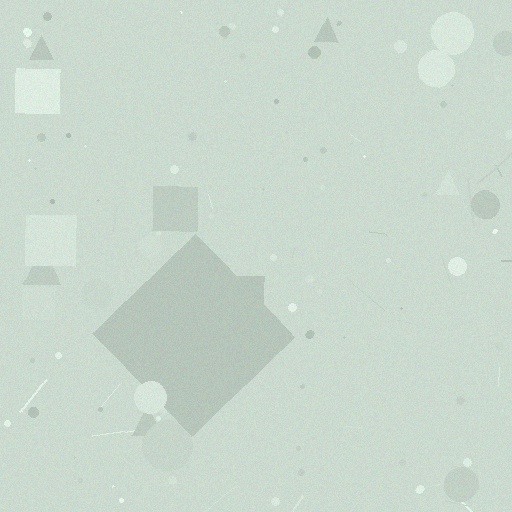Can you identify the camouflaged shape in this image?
The camouflaged shape is a diamond.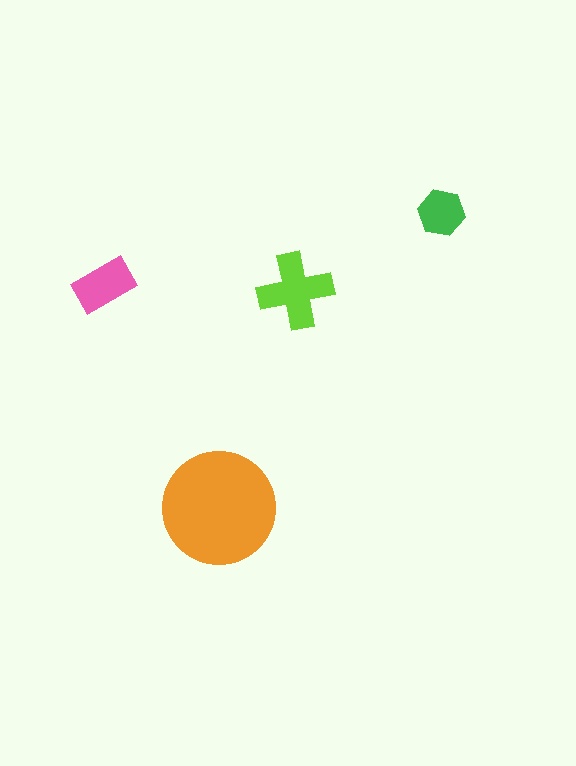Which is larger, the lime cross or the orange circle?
The orange circle.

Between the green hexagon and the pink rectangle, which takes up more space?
The pink rectangle.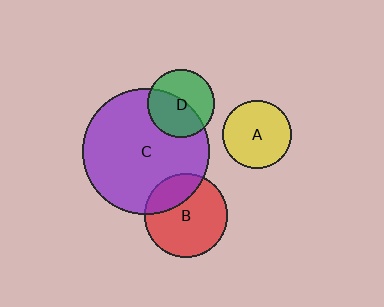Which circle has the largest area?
Circle C (purple).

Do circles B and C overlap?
Yes.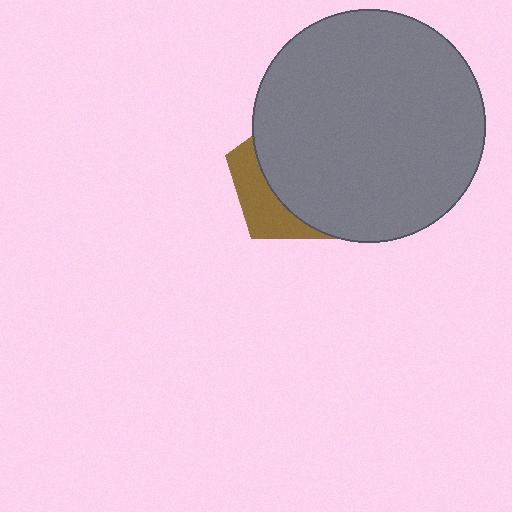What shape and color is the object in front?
The object in front is a gray circle.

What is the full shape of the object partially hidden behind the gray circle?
The partially hidden object is a brown pentagon.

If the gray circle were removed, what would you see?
You would see the complete brown pentagon.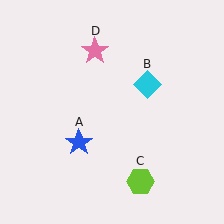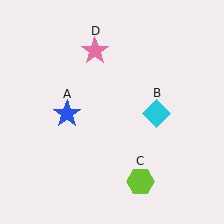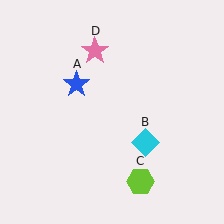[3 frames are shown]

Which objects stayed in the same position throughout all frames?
Lime hexagon (object C) and pink star (object D) remained stationary.